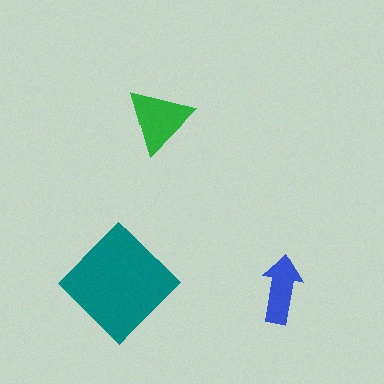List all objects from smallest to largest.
The blue arrow, the green triangle, the teal diamond.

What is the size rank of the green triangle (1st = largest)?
2nd.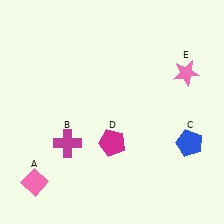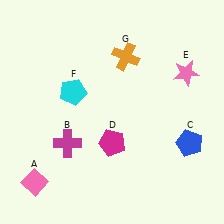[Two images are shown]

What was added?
A cyan pentagon (F), an orange cross (G) were added in Image 2.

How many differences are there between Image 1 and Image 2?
There are 2 differences between the two images.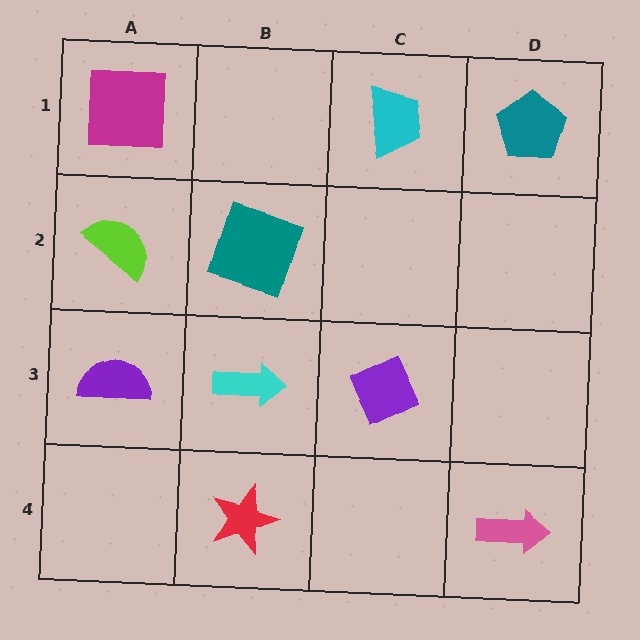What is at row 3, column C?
A purple diamond.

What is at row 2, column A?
A lime semicircle.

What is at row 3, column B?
A cyan arrow.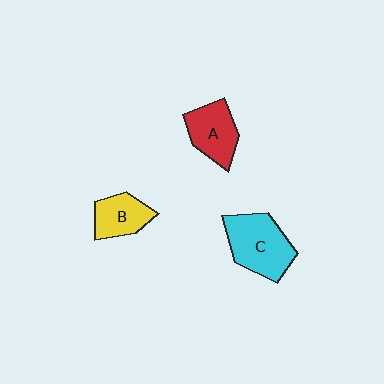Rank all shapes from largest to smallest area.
From largest to smallest: C (cyan), A (red), B (yellow).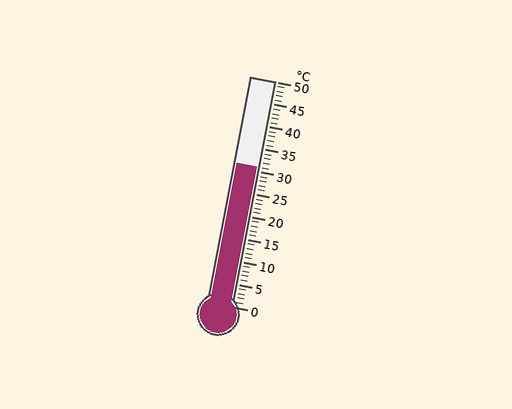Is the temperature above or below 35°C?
The temperature is below 35°C.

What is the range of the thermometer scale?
The thermometer scale ranges from 0°C to 50°C.